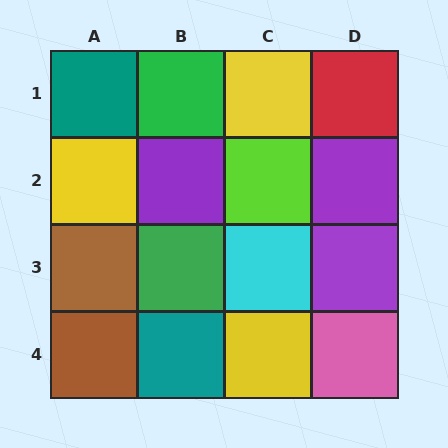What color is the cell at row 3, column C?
Cyan.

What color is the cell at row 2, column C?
Lime.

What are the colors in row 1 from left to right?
Teal, green, yellow, red.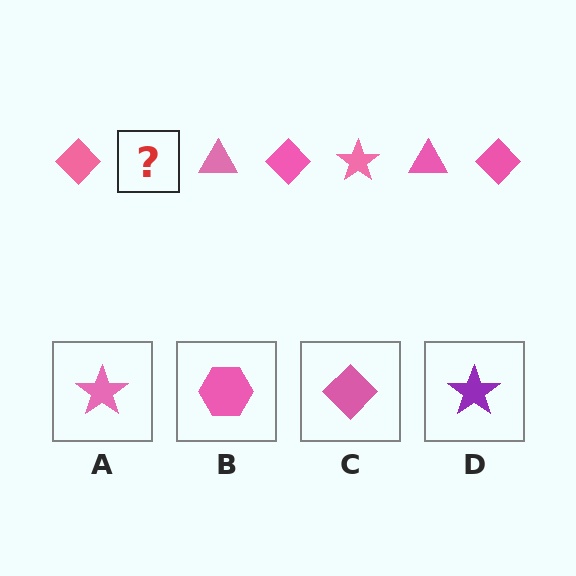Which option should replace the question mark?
Option A.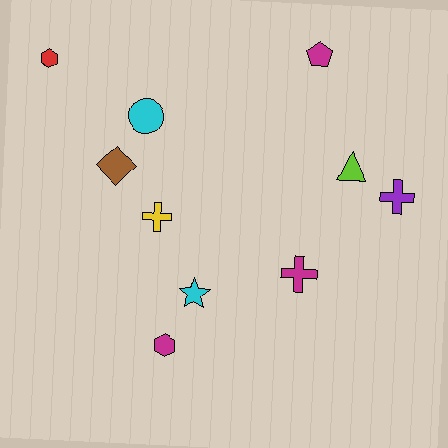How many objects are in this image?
There are 10 objects.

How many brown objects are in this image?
There is 1 brown object.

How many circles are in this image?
There is 1 circle.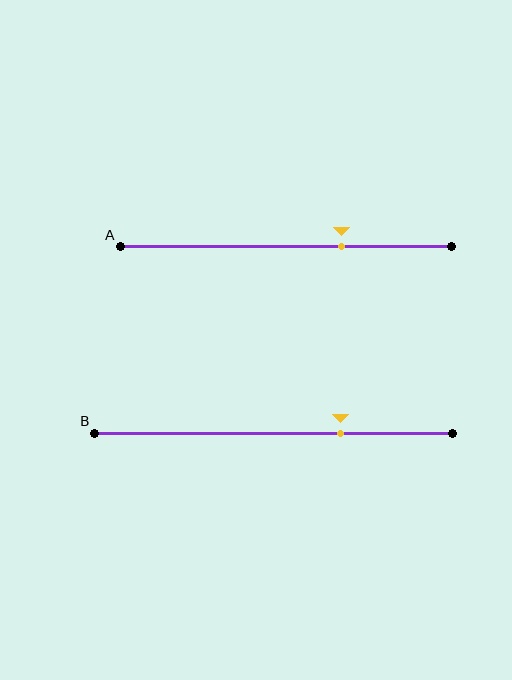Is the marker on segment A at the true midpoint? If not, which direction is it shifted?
No, the marker on segment A is shifted to the right by about 17% of the segment length.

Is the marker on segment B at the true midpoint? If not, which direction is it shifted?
No, the marker on segment B is shifted to the right by about 19% of the segment length.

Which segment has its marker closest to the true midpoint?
Segment A has its marker closest to the true midpoint.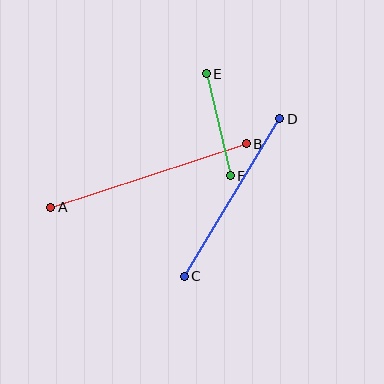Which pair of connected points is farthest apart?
Points A and B are farthest apart.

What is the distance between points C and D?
The distance is approximately 184 pixels.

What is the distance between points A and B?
The distance is approximately 206 pixels.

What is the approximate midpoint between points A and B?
The midpoint is at approximately (148, 175) pixels.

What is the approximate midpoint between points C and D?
The midpoint is at approximately (232, 197) pixels.